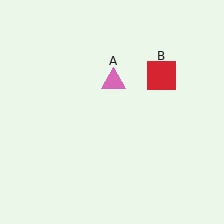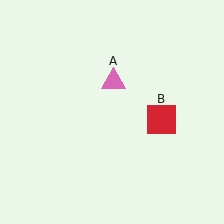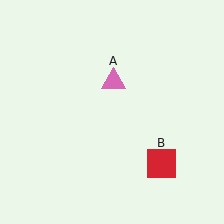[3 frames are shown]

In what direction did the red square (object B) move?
The red square (object B) moved down.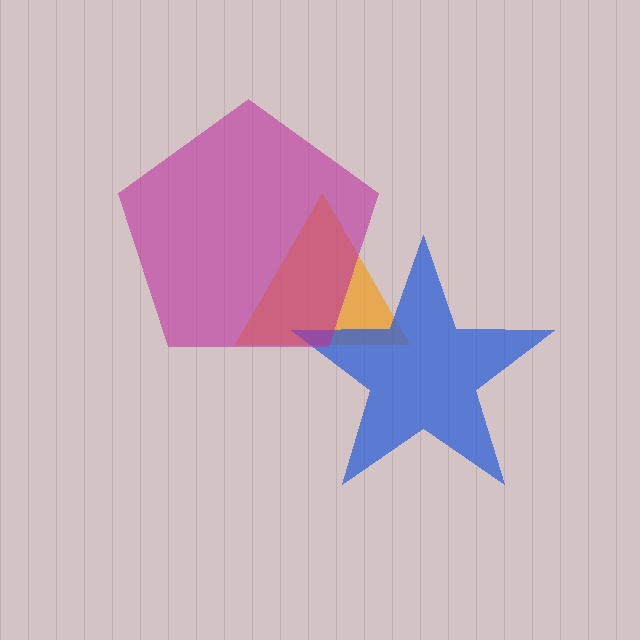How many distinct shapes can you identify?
There are 3 distinct shapes: an orange triangle, a blue star, a magenta pentagon.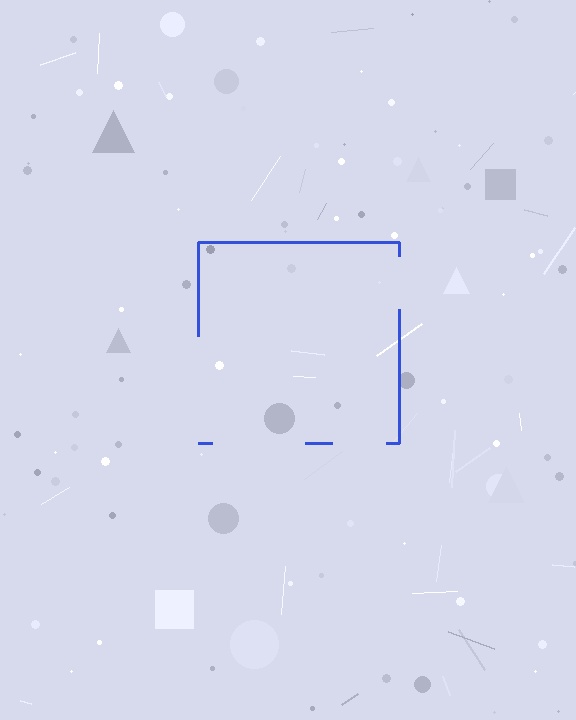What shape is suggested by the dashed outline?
The dashed outline suggests a square.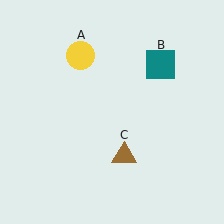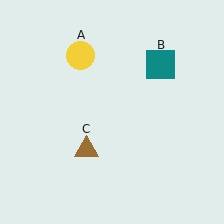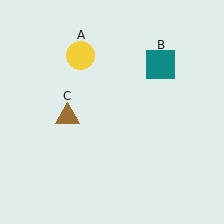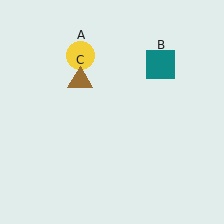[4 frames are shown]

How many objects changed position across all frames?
1 object changed position: brown triangle (object C).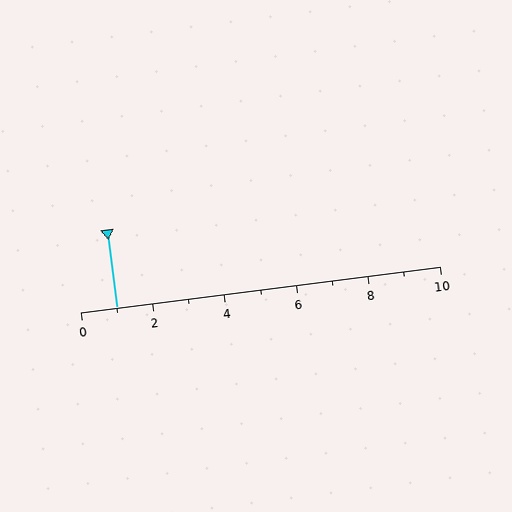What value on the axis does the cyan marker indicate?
The marker indicates approximately 1.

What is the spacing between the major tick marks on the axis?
The major ticks are spaced 2 apart.